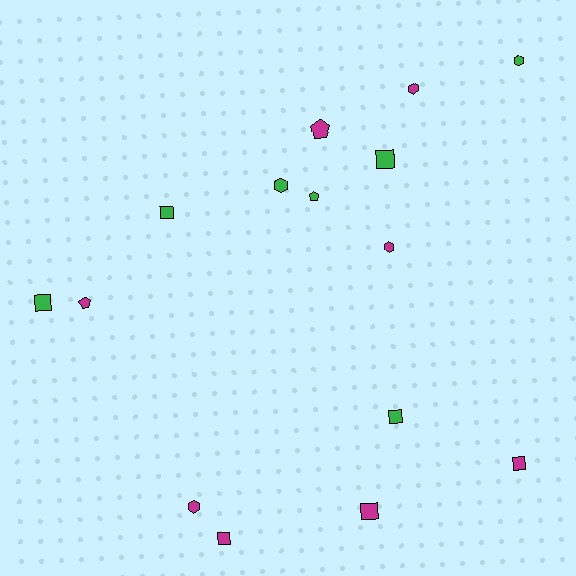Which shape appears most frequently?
Square, with 7 objects.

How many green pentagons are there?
There is 1 green pentagon.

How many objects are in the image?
There are 15 objects.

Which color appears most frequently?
Magenta, with 8 objects.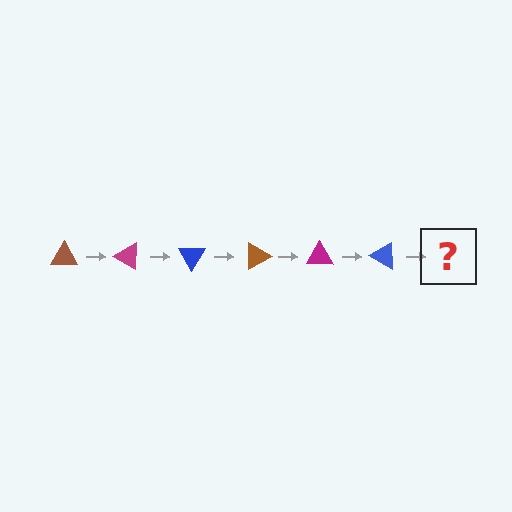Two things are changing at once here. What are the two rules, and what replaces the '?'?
The two rules are that it rotates 30 degrees each step and the color cycles through brown, magenta, and blue. The '?' should be a brown triangle, rotated 180 degrees from the start.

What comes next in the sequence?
The next element should be a brown triangle, rotated 180 degrees from the start.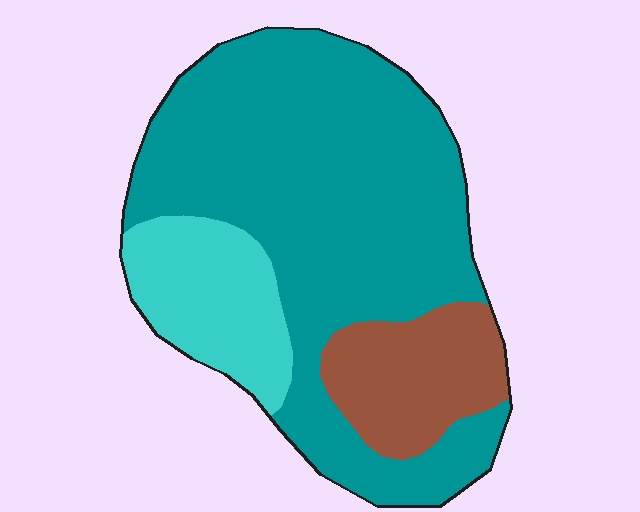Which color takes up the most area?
Teal, at roughly 65%.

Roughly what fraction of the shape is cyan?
Cyan covers roughly 15% of the shape.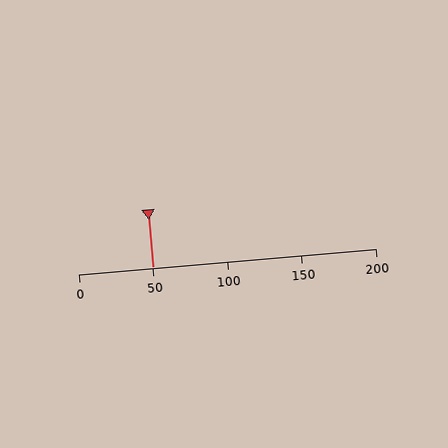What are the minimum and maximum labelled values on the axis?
The axis runs from 0 to 200.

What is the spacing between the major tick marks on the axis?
The major ticks are spaced 50 apart.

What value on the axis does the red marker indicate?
The marker indicates approximately 50.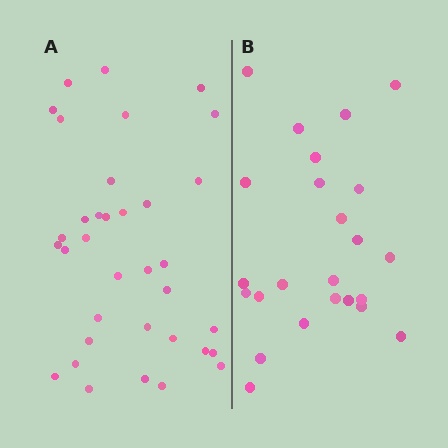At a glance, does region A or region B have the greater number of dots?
Region A (the left region) has more dots.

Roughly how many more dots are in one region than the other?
Region A has roughly 12 or so more dots than region B.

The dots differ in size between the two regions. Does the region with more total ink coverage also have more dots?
No. Region B has more total ink coverage because its dots are larger, but region A actually contains more individual dots. Total area can be misleading — the number of items is what matters here.